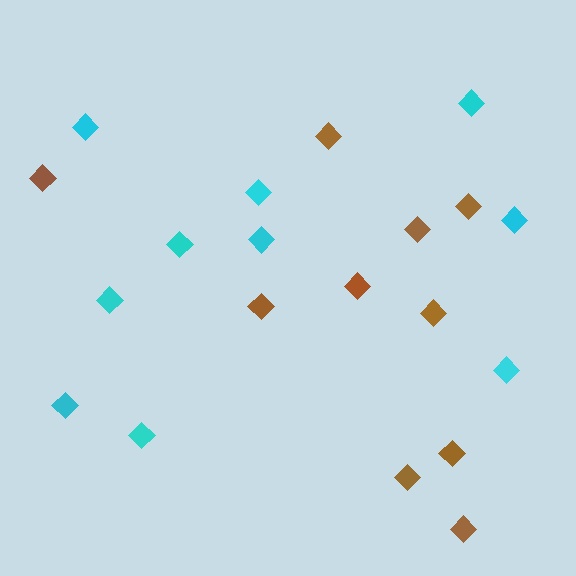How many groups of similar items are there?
There are 2 groups: one group of cyan diamonds (10) and one group of brown diamonds (10).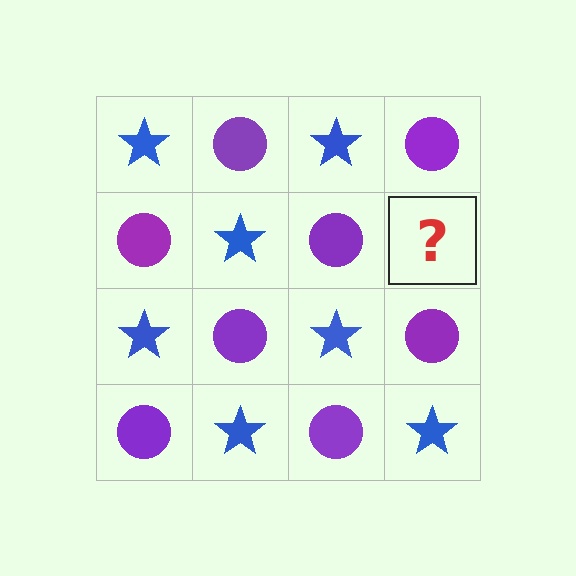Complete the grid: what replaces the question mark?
The question mark should be replaced with a blue star.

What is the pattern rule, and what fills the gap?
The rule is that it alternates blue star and purple circle in a checkerboard pattern. The gap should be filled with a blue star.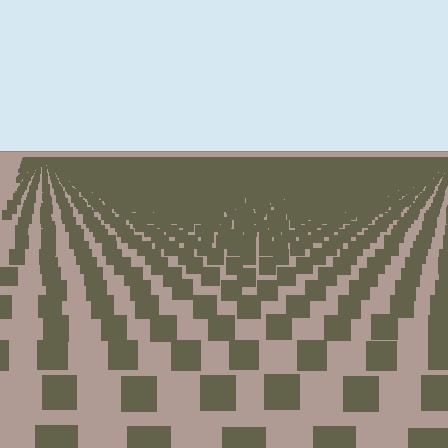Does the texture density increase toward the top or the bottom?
Density increases toward the top.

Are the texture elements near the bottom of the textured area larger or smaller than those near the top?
Larger. Near the bottom, elements are closer to the viewer and appear at a bigger on-screen size.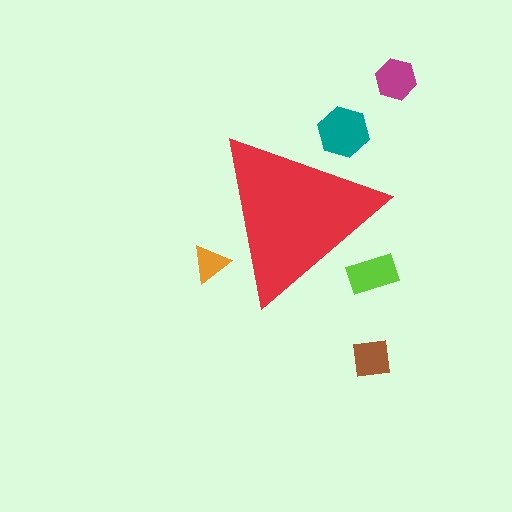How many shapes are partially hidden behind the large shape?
3 shapes are partially hidden.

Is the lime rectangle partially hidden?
Yes, the lime rectangle is partially hidden behind the red triangle.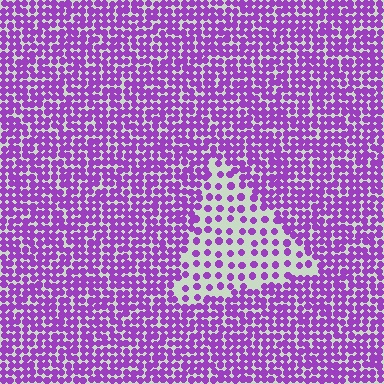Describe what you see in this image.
The image contains small purple elements arranged at two different densities. A triangle-shaped region is visible where the elements are less densely packed than the surrounding area.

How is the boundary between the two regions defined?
The boundary is defined by a change in element density (approximately 2.4x ratio). All elements are the same color, size, and shape.